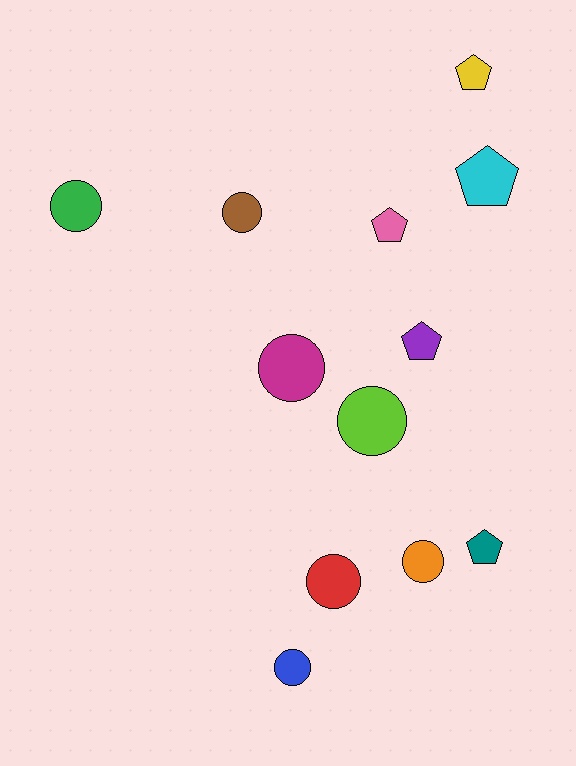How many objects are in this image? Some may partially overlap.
There are 12 objects.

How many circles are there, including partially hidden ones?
There are 7 circles.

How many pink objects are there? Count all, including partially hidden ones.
There is 1 pink object.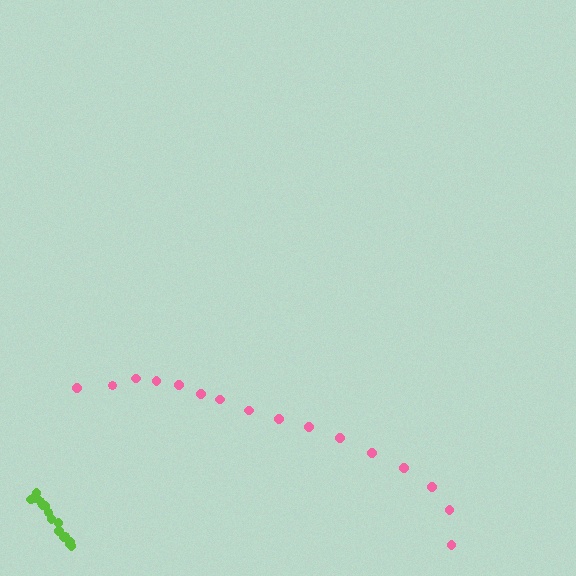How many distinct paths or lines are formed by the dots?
There are 2 distinct paths.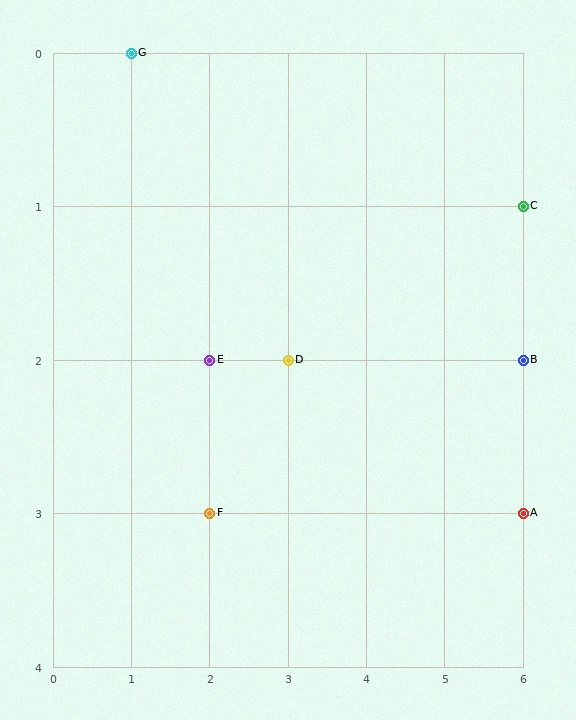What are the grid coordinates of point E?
Point E is at grid coordinates (2, 2).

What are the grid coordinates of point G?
Point G is at grid coordinates (1, 0).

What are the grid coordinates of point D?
Point D is at grid coordinates (3, 2).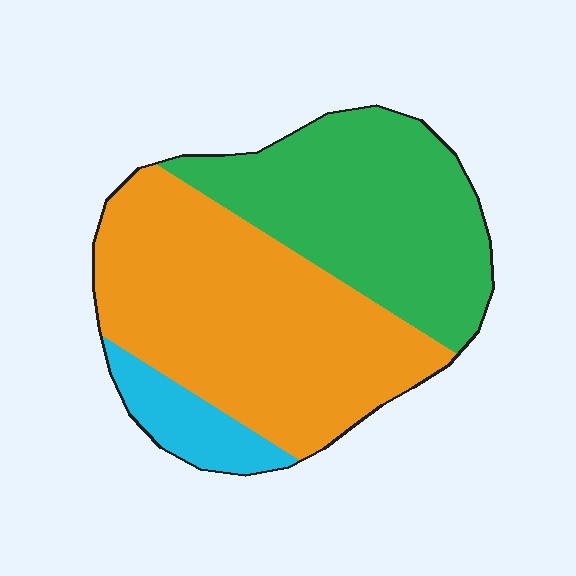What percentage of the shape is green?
Green covers 39% of the shape.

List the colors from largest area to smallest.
From largest to smallest: orange, green, cyan.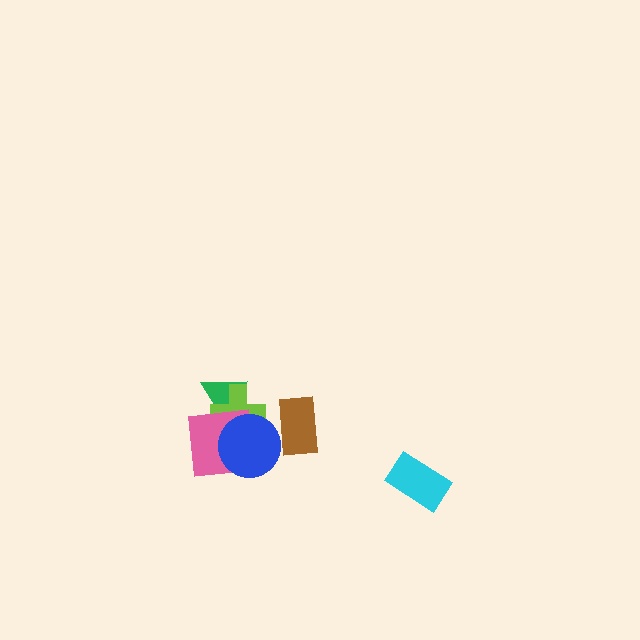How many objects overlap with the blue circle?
3 objects overlap with the blue circle.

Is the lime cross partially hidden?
Yes, it is partially covered by another shape.